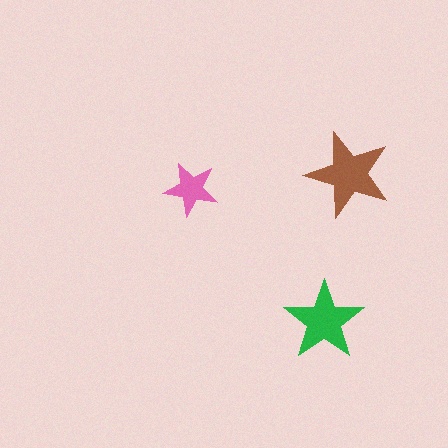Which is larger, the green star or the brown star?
The brown one.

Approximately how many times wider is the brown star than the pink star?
About 1.5 times wider.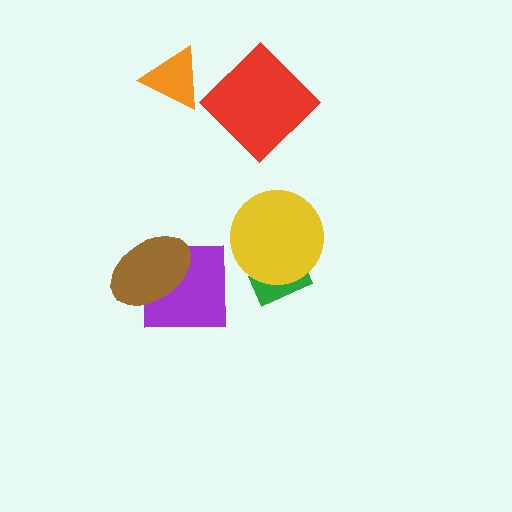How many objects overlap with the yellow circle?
1 object overlaps with the yellow circle.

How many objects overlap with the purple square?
1 object overlaps with the purple square.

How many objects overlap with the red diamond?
0 objects overlap with the red diamond.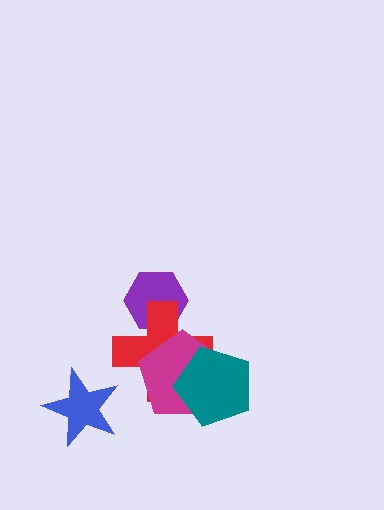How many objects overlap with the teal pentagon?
2 objects overlap with the teal pentagon.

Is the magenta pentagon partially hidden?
Yes, it is partially covered by another shape.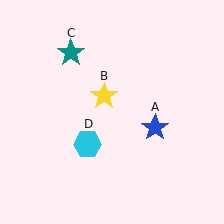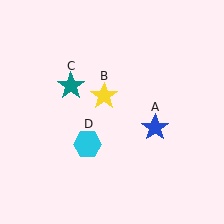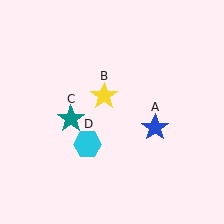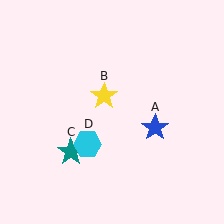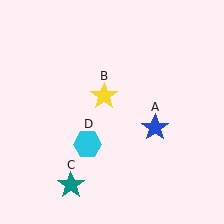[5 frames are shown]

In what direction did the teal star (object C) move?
The teal star (object C) moved down.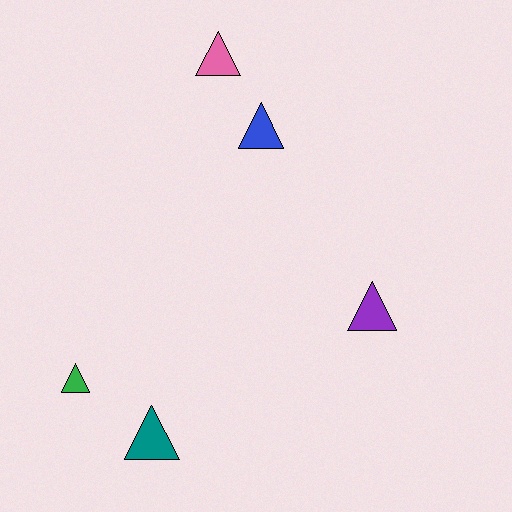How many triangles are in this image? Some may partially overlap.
There are 5 triangles.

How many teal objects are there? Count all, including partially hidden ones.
There is 1 teal object.